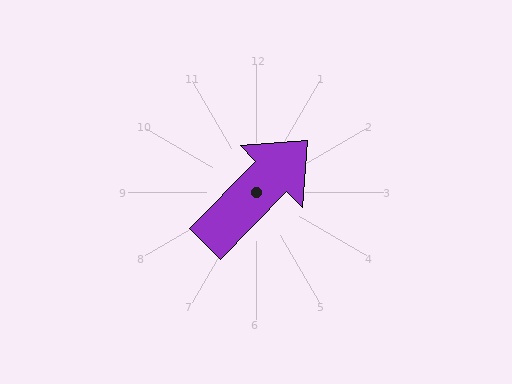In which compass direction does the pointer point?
Northeast.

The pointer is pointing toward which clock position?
Roughly 1 o'clock.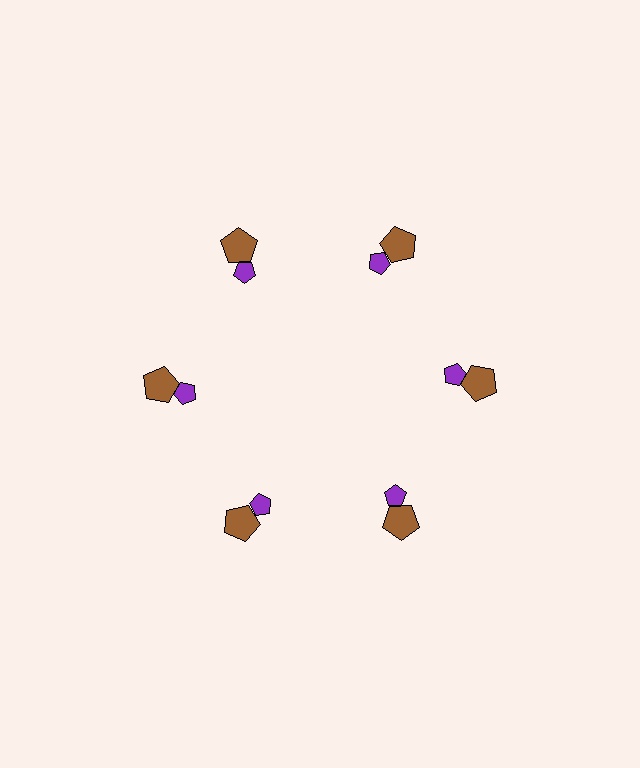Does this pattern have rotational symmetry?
Yes, this pattern has 6-fold rotational symmetry. It looks the same after rotating 60 degrees around the center.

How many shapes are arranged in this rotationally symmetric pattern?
There are 12 shapes, arranged in 6 groups of 2.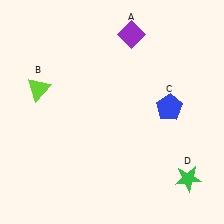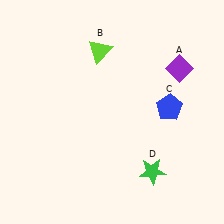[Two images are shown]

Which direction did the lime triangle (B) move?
The lime triangle (B) moved right.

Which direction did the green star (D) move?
The green star (D) moved left.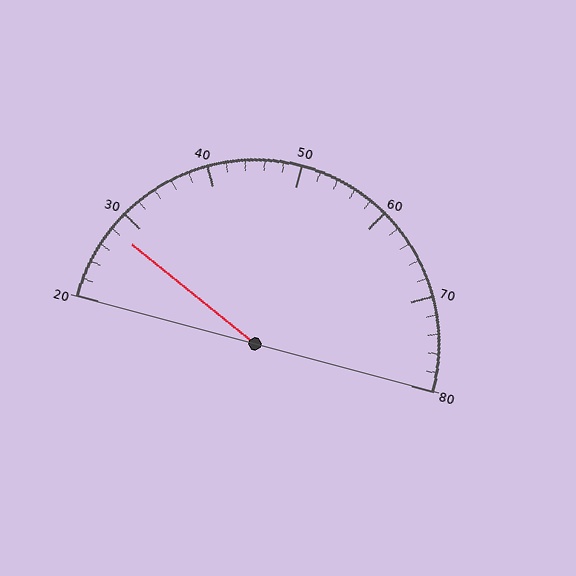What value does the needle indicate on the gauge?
The needle indicates approximately 28.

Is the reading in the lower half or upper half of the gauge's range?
The reading is in the lower half of the range (20 to 80).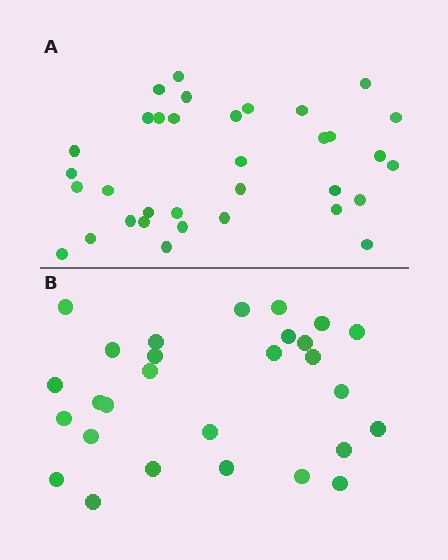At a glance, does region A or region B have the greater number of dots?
Region A (the top region) has more dots.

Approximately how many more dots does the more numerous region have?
Region A has about 6 more dots than region B.